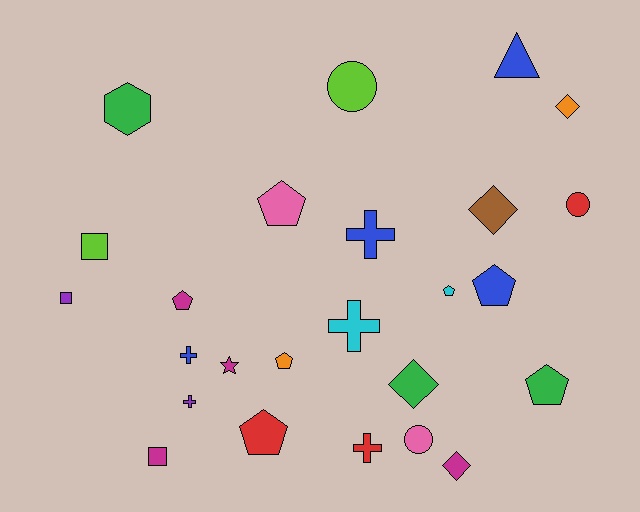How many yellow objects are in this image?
There are no yellow objects.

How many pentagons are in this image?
There are 7 pentagons.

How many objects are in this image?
There are 25 objects.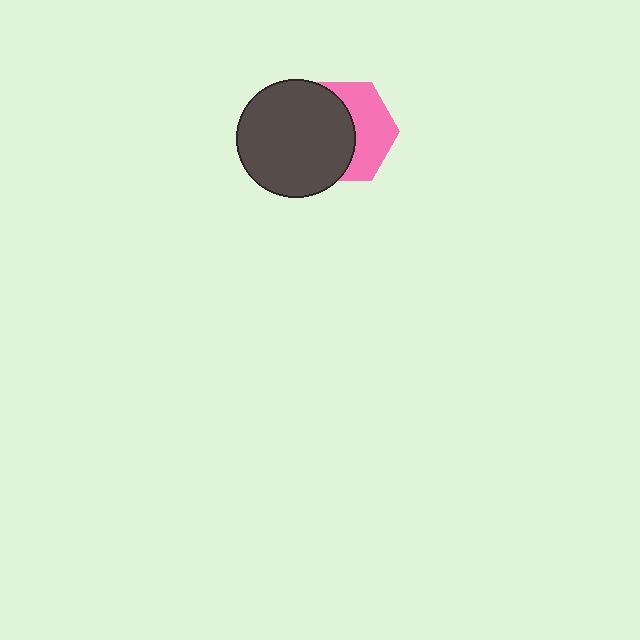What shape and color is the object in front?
The object in front is a dark gray circle.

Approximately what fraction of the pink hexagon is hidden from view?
Roughly 54% of the pink hexagon is hidden behind the dark gray circle.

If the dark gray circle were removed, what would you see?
You would see the complete pink hexagon.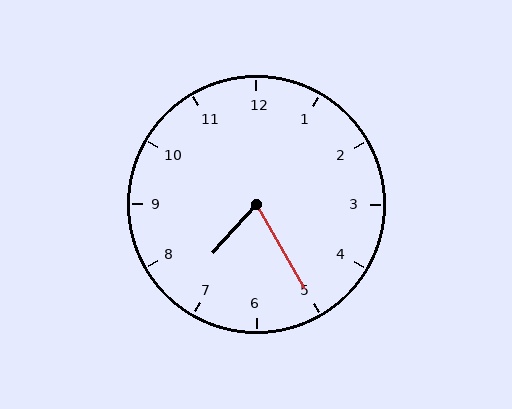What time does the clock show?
7:25.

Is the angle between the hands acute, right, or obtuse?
It is acute.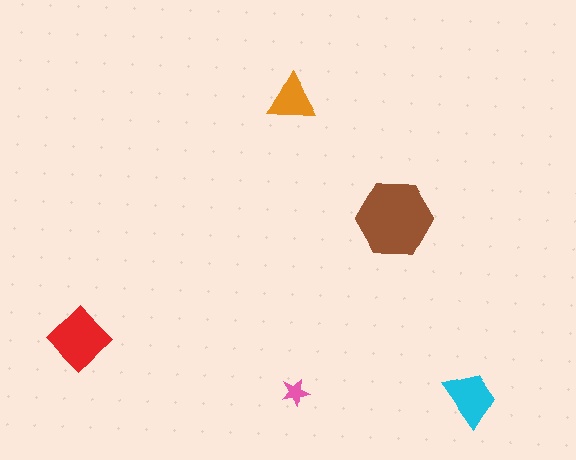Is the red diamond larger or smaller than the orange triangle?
Larger.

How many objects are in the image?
There are 5 objects in the image.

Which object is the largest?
The brown hexagon.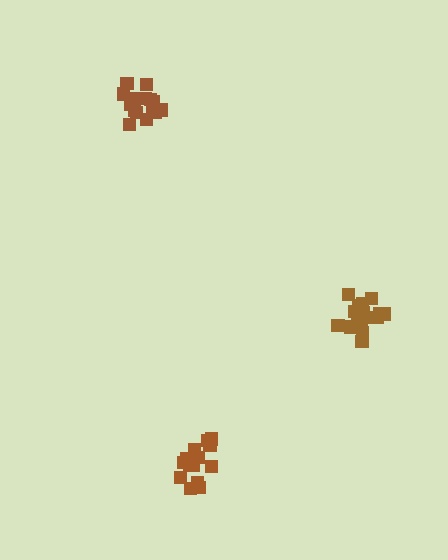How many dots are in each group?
Group 1: 17 dots, Group 2: 16 dots, Group 3: 15 dots (48 total).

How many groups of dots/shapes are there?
There are 3 groups.